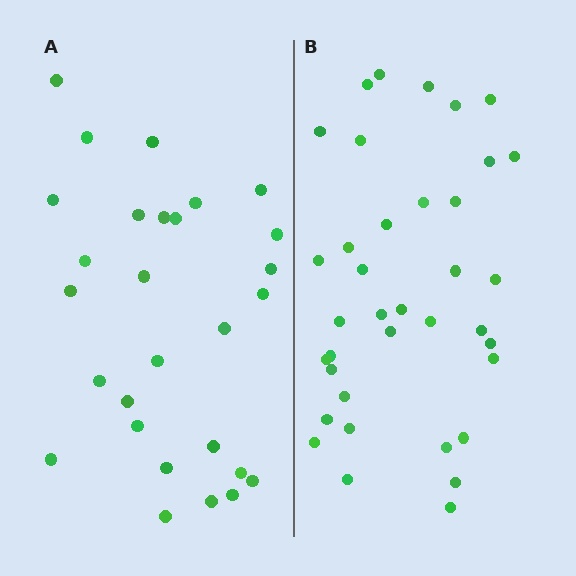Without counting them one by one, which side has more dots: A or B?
Region B (the right region) has more dots.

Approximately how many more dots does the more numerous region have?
Region B has roughly 8 or so more dots than region A.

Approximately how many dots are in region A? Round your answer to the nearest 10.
About 30 dots. (The exact count is 28, which rounds to 30.)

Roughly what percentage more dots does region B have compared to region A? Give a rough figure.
About 30% more.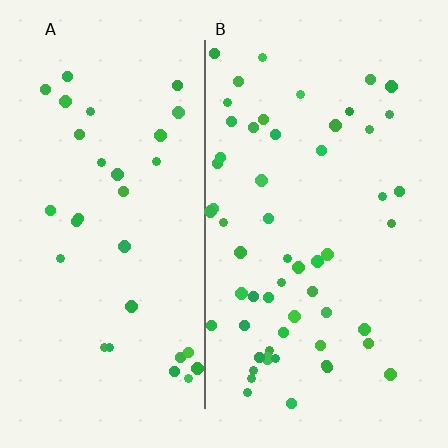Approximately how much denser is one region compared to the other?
Approximately 1.8× — region B over region A.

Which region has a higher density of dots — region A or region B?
B (the right).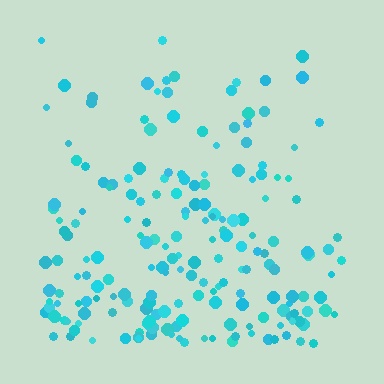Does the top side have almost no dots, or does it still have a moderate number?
Still a moderate number, just noticeably fewer than the bottom.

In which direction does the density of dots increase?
From top to bottom, with the bottom side densest.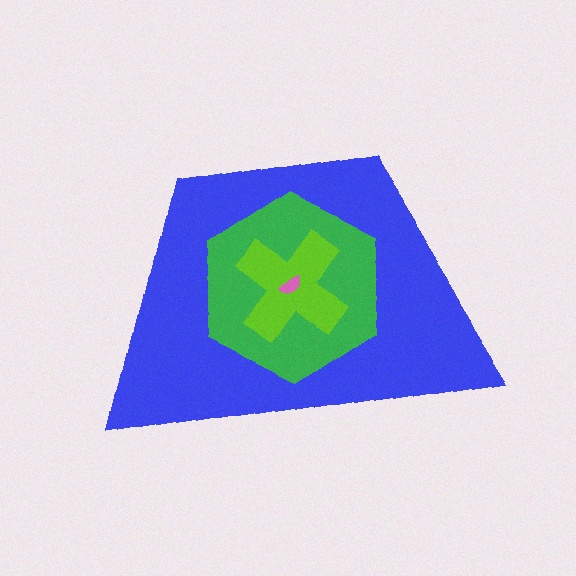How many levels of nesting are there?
4.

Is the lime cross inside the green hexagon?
Yes.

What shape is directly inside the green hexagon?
The lime cross.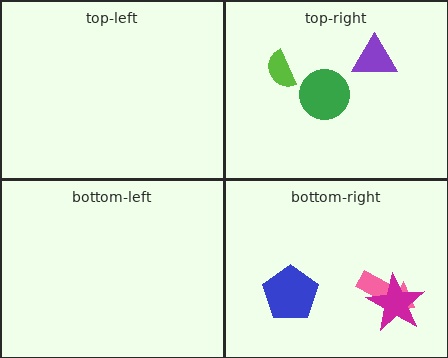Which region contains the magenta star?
The bottom-right region.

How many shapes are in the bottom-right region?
3.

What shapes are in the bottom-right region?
The blue pentagon, the pink arrow, the magenta star.